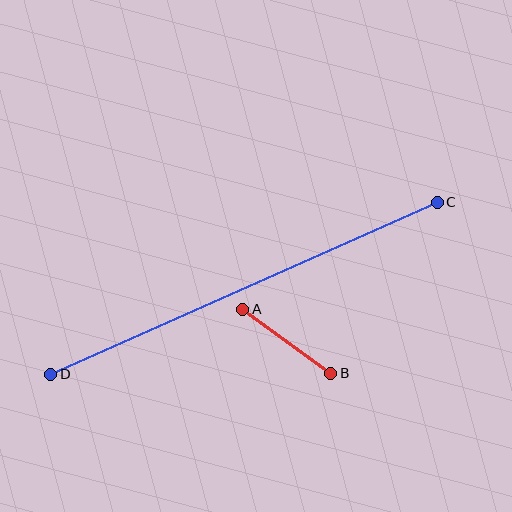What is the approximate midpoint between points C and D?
The midpoint is at approximately (244, 288) pixels.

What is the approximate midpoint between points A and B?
The midpoint is at approximately (287, 341) pixels.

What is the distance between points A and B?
The distance is approximately 109 pixels.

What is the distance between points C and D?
The distance is approximately 423 pixels.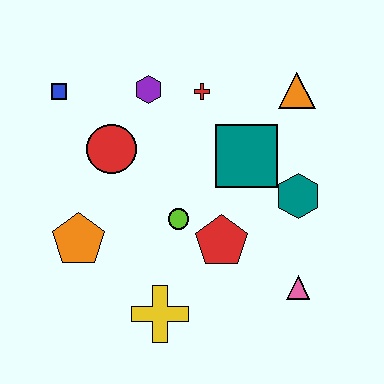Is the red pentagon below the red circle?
Yes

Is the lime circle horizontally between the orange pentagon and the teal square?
Yes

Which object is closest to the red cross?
The purple hexagon is closest to the red cross.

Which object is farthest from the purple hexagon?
The pink triangle is farthest from the purple hexagon.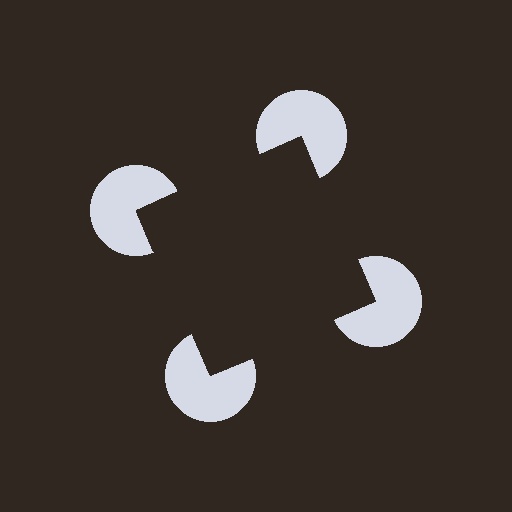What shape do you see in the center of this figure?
An illusory square — its edges are inferred from the aligned wedge cuts in the pac-man discs, not physically drawn.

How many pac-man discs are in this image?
There are 4 — one at each vertex of the illusory square.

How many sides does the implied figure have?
4 sides.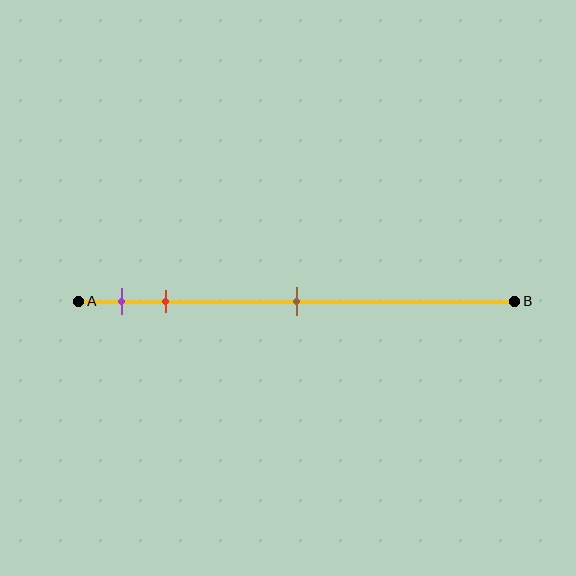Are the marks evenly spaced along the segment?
No, the marks are not evenly spaced.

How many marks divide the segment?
There are 3 marks dividing the segment.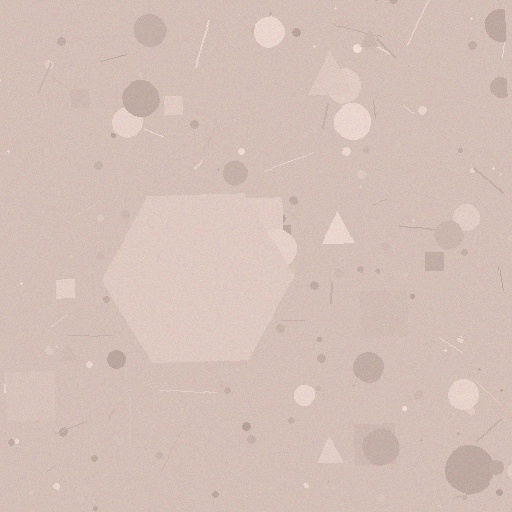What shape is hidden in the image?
A hexagon is hidden in the image.